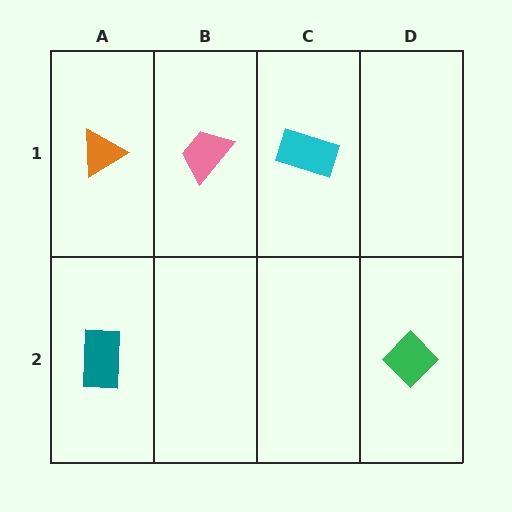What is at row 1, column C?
A cyan rectangle.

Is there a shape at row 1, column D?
No, that cell is empty.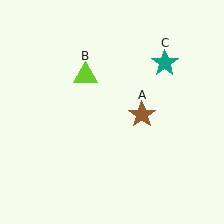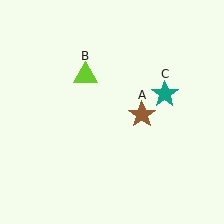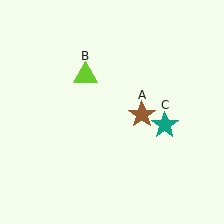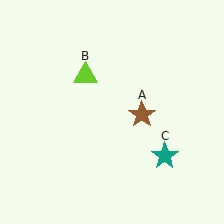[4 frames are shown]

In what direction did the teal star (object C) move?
The teal star (object C) moved down.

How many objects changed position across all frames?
1 object changed position: teal star (object C).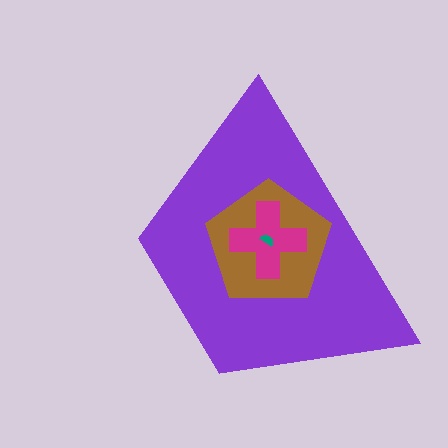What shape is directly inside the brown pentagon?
The magenta cross.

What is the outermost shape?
The purple trapezoid.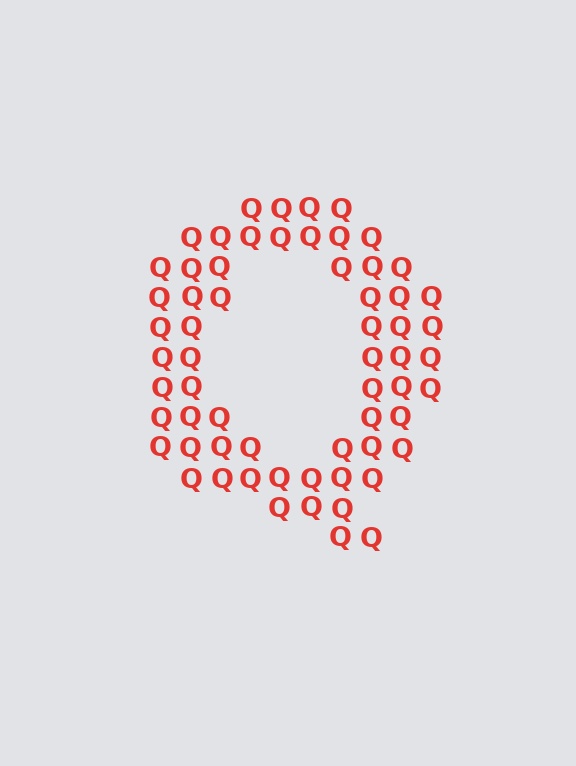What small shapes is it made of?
It is made of small letter Q's.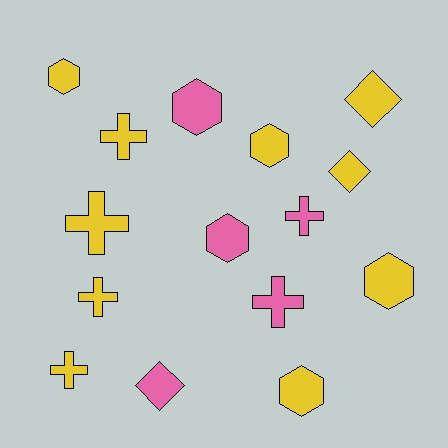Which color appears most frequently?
Yellow, with 10 objects.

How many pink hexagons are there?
There are 2 pink hexagons.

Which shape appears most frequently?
Hexagon, with 6 objects.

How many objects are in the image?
There are 15 objects.